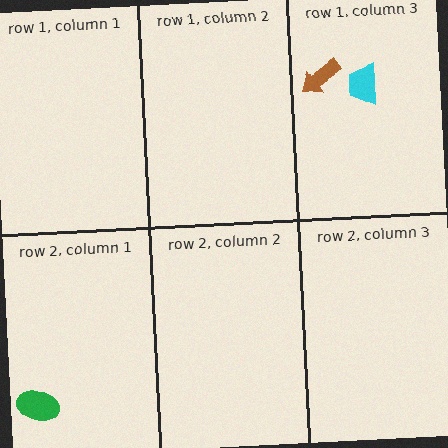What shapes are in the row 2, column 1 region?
The green ellipse.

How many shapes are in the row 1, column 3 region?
2.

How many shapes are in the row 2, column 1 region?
1.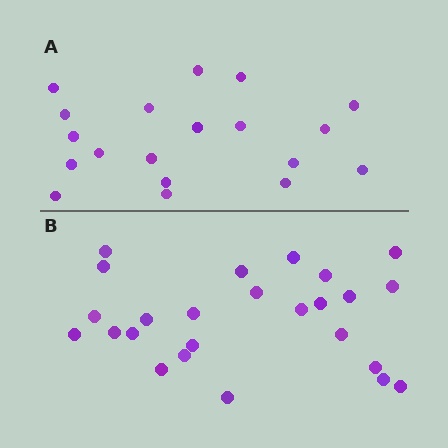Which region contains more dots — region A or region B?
Region B (the bottom region) has more dots.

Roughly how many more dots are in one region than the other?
Region B has about 6 more dots than region A.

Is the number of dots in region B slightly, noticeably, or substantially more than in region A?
Region B has noticeably more, but not dramatically so. The ratio is roughly 1.3 to 1.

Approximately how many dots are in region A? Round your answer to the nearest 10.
About 20 dots. (The exact count is 19, which rounds to 20.)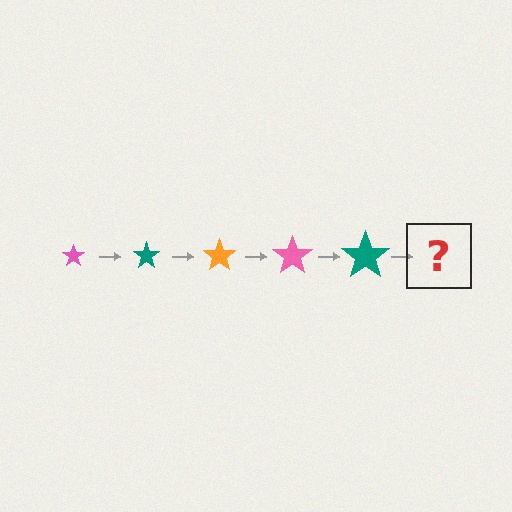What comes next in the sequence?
The next element should be an orange star, larger than the previous one.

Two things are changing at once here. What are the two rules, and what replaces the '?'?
The two rules are that the star grows larger each step and the color cycles through pink, teal, and orange. The '?' should be an orange star, larger than the previous one.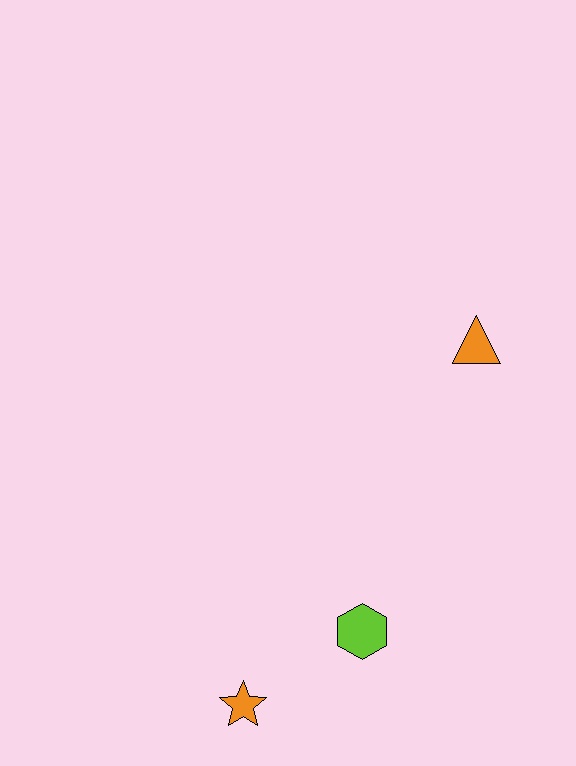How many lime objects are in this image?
There is 1 lime object.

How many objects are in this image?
There are 3 objects.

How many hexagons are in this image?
There is 1 hexagon.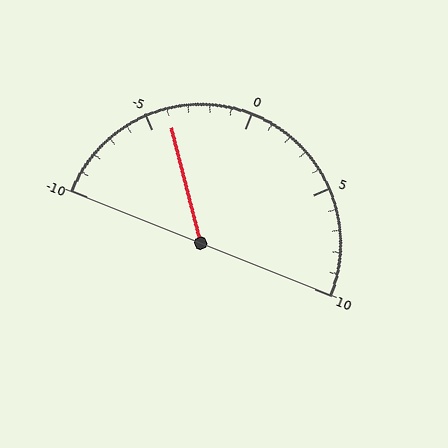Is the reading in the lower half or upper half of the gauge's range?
The reading is in the lower half of the range (-10 to 10).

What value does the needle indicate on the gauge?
The needle indicates approximately -4.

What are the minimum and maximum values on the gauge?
The gauge ranges from -10 to 10.